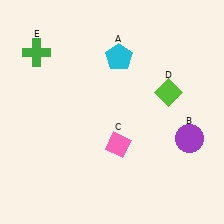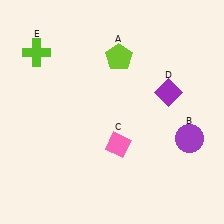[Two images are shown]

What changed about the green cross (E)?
In Image 1, E is green. In Image 2, it changed to lime.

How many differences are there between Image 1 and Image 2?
There are 3 differences between the two images.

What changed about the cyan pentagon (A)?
In Image 1, A is cyan. In Image 2, it changed to lime.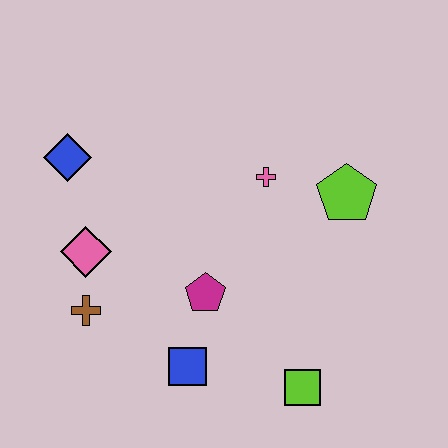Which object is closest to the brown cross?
The pink diamond is closest to the brown cross.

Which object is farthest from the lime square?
The blue diamond is farthest from the lime square.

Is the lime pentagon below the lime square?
No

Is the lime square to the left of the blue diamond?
No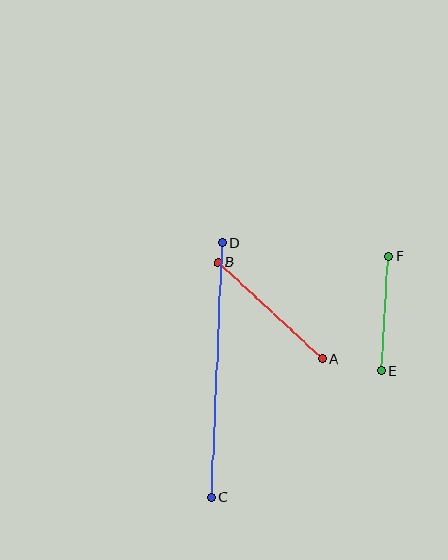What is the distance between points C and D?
The distance is approximately 255 pixels.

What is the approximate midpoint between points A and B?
The midpoint is at approximately (270, 310) pixels.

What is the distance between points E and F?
The distance is approximately 114 pixels.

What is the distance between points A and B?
The distance is approximately 142 pixels.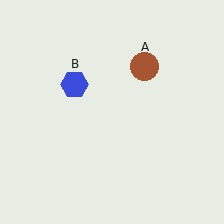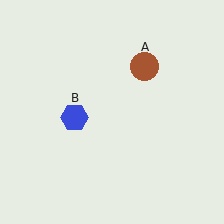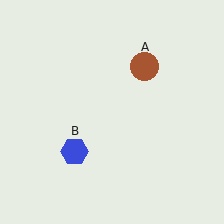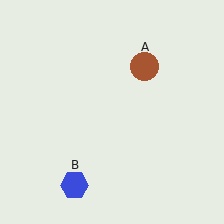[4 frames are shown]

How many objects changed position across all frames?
1 object changed position: blue hexagon (object B).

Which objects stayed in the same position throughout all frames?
Brown circle (object A) remained stationary.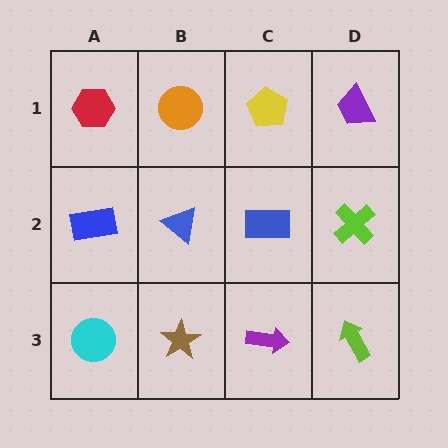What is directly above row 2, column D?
A purple trapezoid.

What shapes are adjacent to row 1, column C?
A blue rectangle (row 2, column C), an orange circle (row 1, column B), a purple trapezoid (row 1, column D).